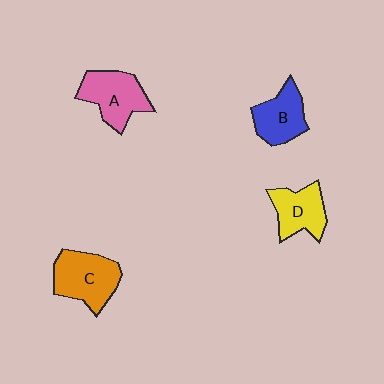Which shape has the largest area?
Shape C (orange).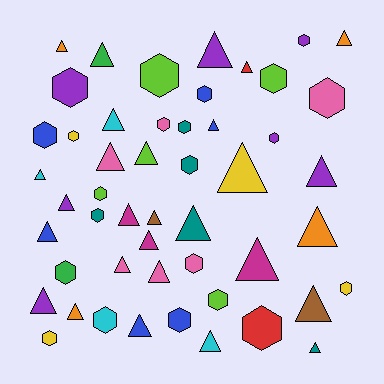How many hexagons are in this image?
There are 22 hexagons.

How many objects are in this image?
There are 50 objects.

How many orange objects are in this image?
There are 4 orange objects.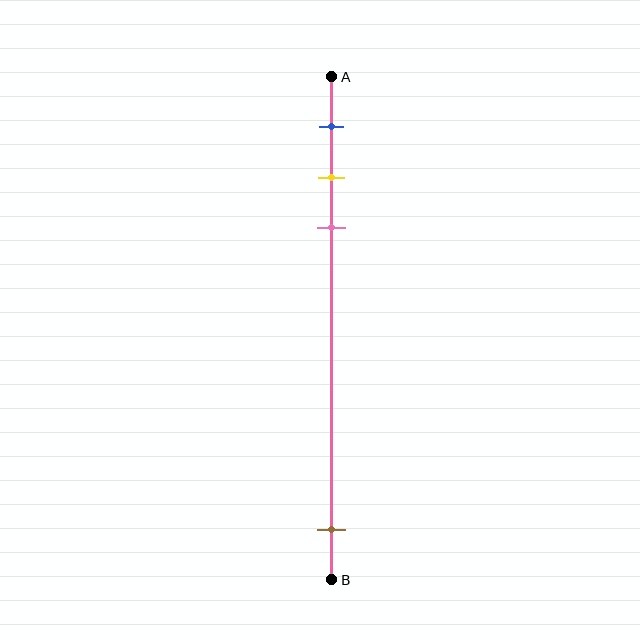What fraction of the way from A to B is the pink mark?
The pink mark is approximately 30% (0.3) of the way from A to B.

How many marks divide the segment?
There are 4 marks dividing the segment.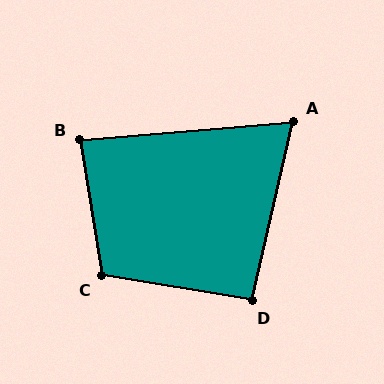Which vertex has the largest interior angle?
C, at approximately 108 degrees.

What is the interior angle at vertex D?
Approximately 94 degrees (approximately right).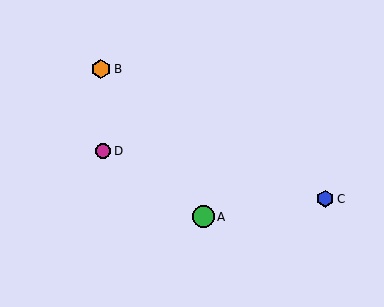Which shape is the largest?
The green circle (labeled A) is the largest.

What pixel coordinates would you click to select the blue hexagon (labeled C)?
Click at (325, 199) to select the blue hexagon C.